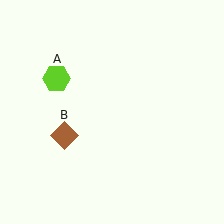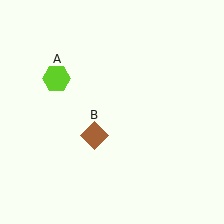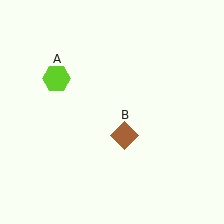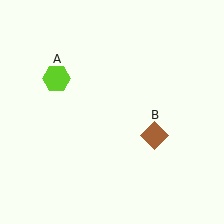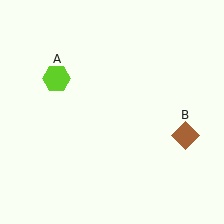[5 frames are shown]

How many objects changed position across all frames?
1 object changed position: brown diamond (object B).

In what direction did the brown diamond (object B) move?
The brown diamond (object B) moved right.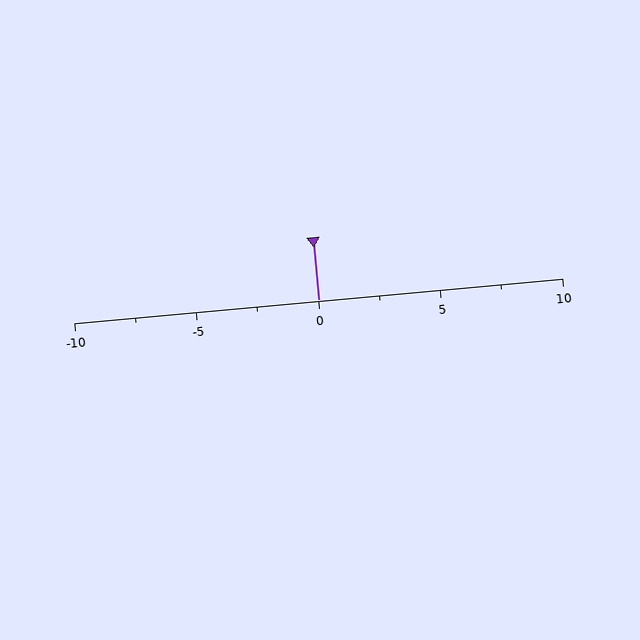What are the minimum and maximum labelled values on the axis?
The axis runs from -10 to 10.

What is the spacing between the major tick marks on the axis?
The major ticks are spaced 5 apart.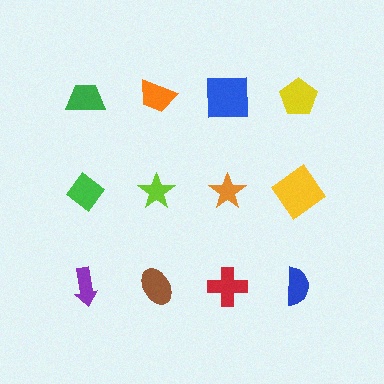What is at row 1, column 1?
A green trapezoid.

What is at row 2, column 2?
A lime star.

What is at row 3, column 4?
A blue semicircle.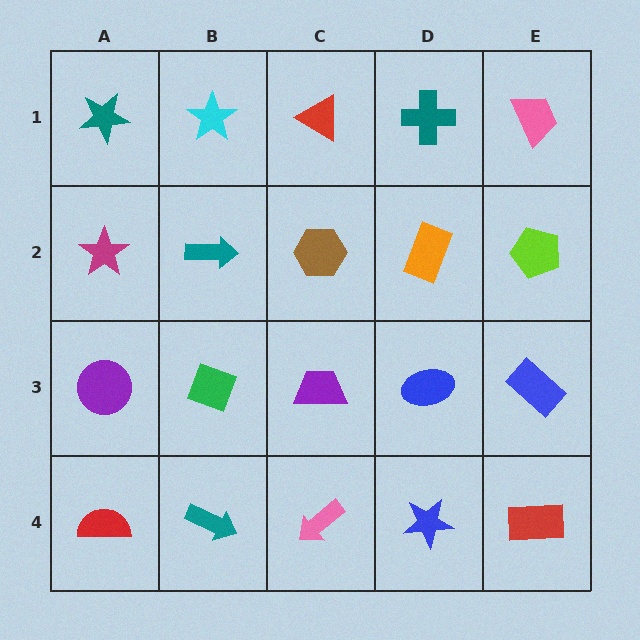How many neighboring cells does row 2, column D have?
4.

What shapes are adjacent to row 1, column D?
An orange rectangle (row 2, column D), a red triangle (row 1, column C), a pink trapezoid (row 1, column E).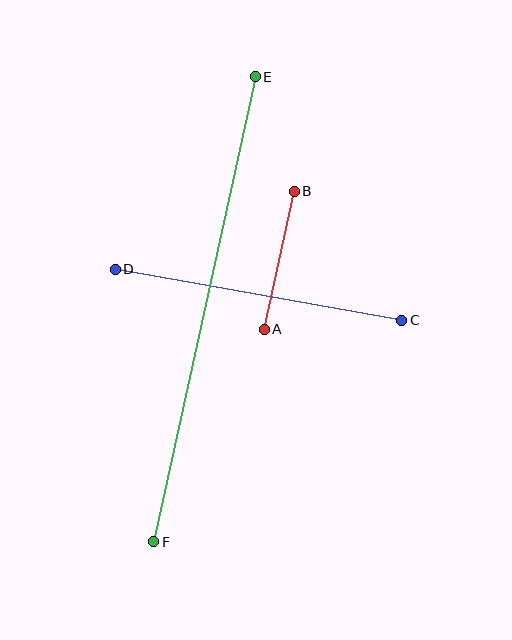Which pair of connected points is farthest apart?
Points E and F are farthest apart.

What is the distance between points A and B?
The distance is approximately 142 pixels.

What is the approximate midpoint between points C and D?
The midpoint is at approximately (259, 295) pixels.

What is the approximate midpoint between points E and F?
The midpoint is at approximately (205, 309) pixels.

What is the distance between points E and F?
The distance is approximately 476 pixels.